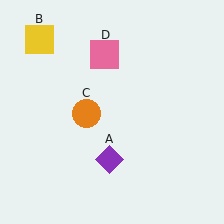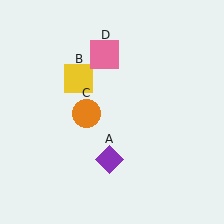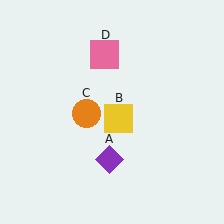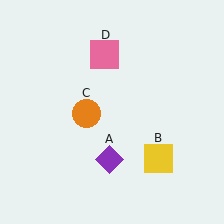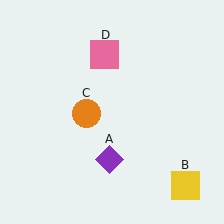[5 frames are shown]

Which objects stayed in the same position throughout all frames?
Purple diamond (object A) and orange circle (object C) and pink square (object D) remained stationary.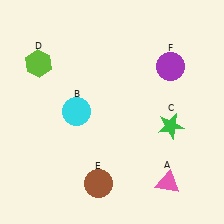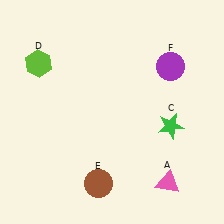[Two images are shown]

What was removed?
The cyan circle (B) was removed in Image 2.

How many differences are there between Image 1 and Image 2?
There is 1 difference between the two images.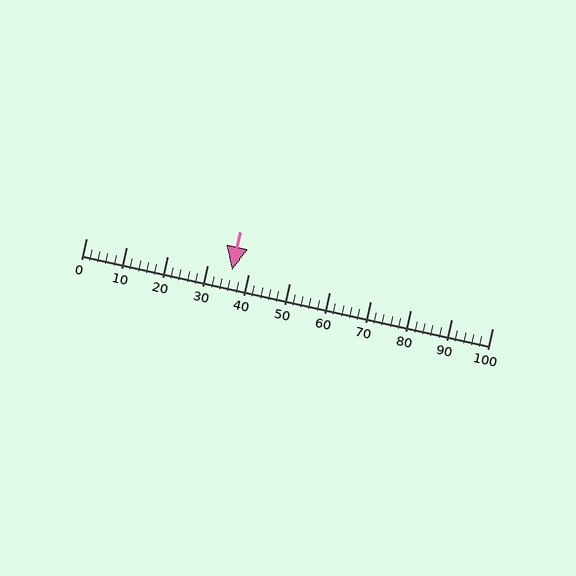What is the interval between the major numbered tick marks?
The major tick marks are spaced 10 units apart.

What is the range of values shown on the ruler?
The ruler shows values from 0 to 100.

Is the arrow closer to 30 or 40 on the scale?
The arrow is closer to 40.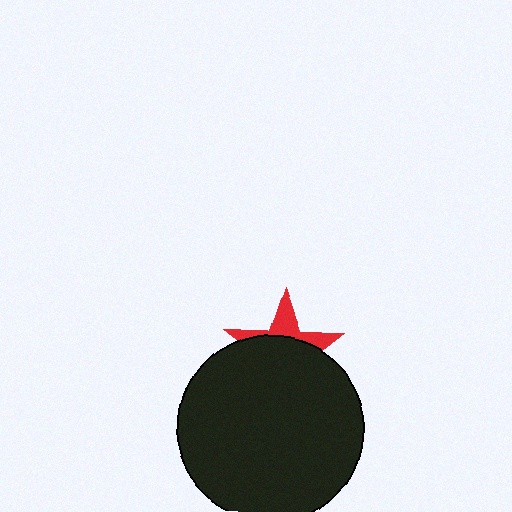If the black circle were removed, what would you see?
You would see the complete red star.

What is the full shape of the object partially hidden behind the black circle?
The partially hidden object is a red star.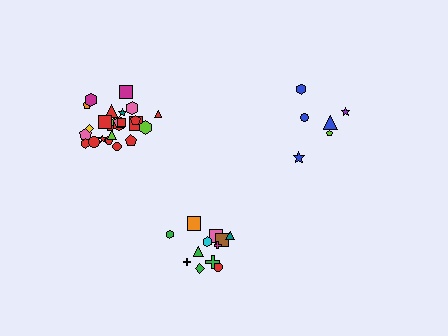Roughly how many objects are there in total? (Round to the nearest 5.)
Roughly 45 objects in total.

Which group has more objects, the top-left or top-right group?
The top-left group.